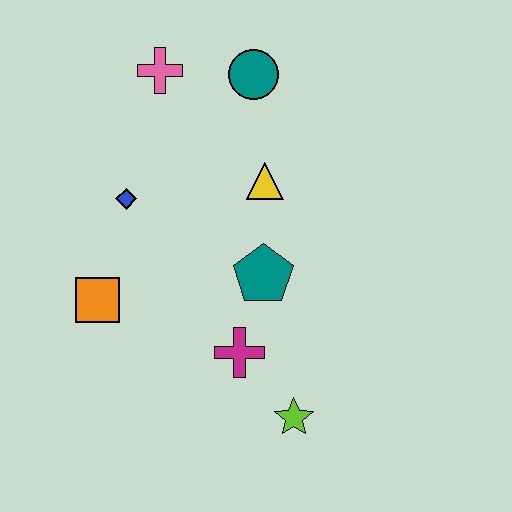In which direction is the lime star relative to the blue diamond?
The lime star is below the blue diamond.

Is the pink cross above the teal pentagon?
Yes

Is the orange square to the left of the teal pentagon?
Yes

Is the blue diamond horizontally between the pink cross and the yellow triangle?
No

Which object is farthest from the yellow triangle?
The lime star is farthest from the yellow triangle.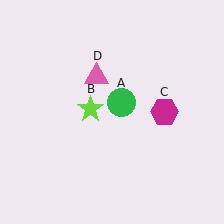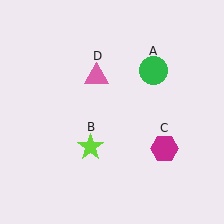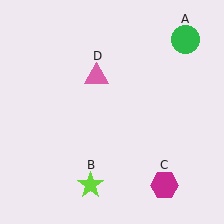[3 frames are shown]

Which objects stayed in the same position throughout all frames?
Pink triangle (object D) remained stationary.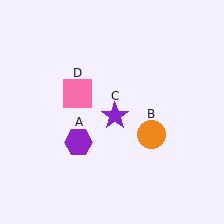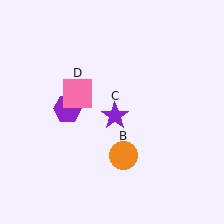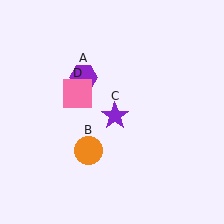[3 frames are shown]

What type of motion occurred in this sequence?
The purple hexagon (object A), orange circle (object B) rotated clockwise around the center of the scene.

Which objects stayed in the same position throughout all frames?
Purple star (object C) and pink square (object D) remained stationary.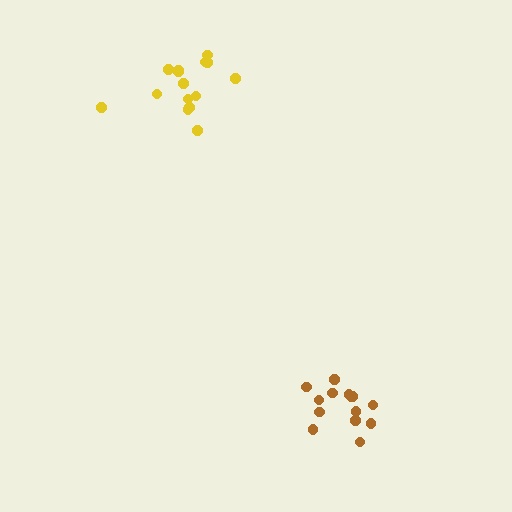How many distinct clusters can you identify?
There are 2 distinct clusters.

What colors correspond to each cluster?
The clusters are colored: brown, yellow.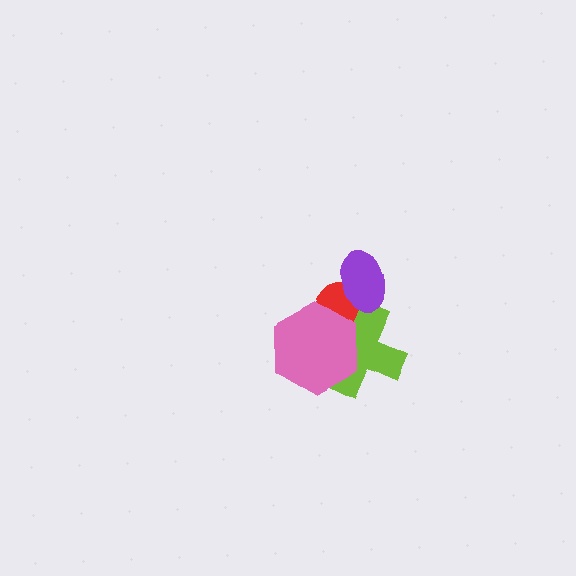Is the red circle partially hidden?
Yes, it is partially covered by another shape.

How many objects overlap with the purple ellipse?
2 objects overlap with the purple ellipse.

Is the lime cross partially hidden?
Yes, it is partially covered by another shape.